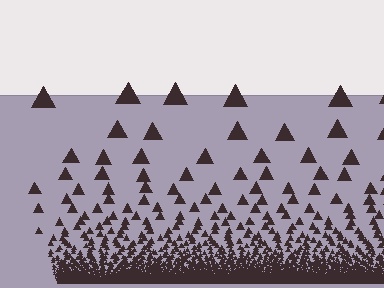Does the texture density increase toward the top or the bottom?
Density increases toward the bottom.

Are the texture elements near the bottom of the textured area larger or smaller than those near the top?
Smaller. The gradient is inverted — elements near the bottom are smaller and denser.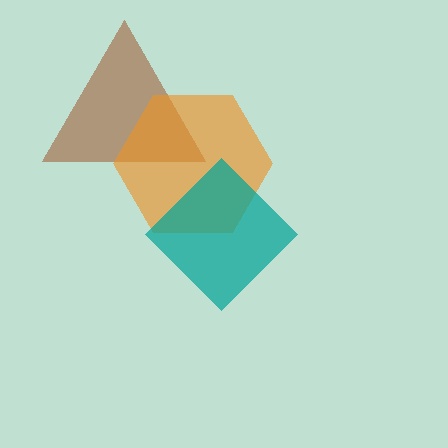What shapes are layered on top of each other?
The layered shapes are: a brown triangle, an orange hexagon, a teal diamond.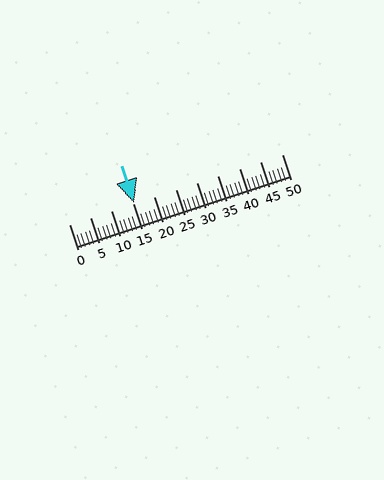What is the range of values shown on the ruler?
The ruler shows values from 0 to 50.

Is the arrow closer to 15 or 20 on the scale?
The arrow is closer to 15.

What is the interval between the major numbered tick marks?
The major tick marks are spaced 5 units apart.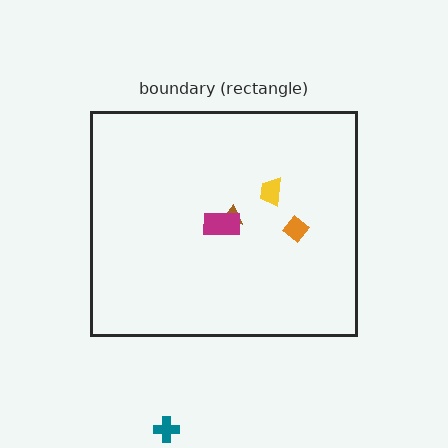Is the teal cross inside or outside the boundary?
Outside.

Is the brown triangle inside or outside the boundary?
Inside.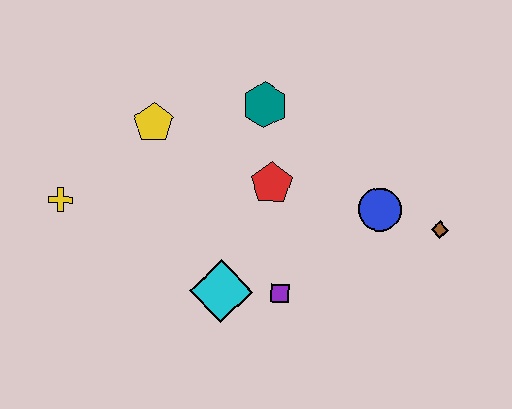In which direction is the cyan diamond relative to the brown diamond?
The cyan diamond is to the left of the brown diamond.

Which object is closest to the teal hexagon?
The red pentagon is closest to the teal hexagon.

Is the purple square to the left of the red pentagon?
No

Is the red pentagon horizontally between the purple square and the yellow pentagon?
Yes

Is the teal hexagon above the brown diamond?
Yes